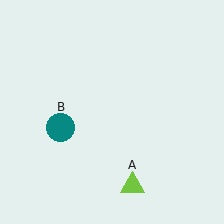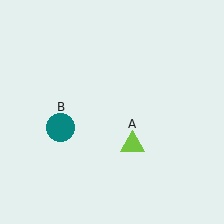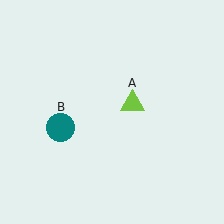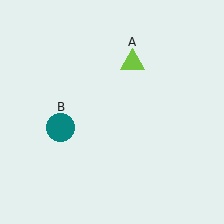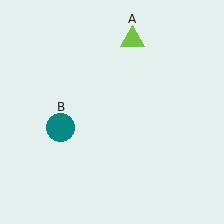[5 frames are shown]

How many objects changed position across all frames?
1 object changed position: lime triangle (object A).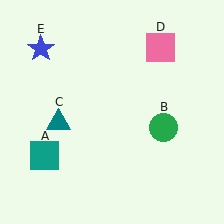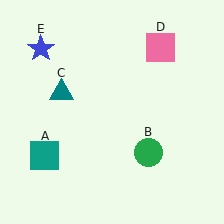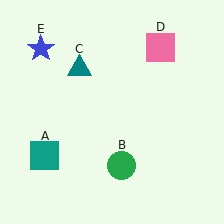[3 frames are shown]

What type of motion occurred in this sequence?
The green circle (object B), teal triangle (object C) rotated clockwise around the center of the scene.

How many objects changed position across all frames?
2 objects changed position: green circle (object B), teal triangle (object C).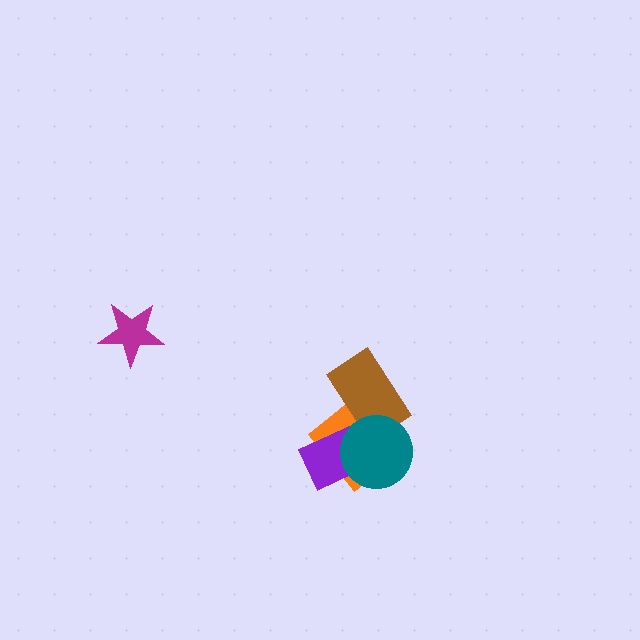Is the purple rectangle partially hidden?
Yes, it is partially covered by another shape.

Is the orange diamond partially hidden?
Yes, it is partially covered by another shape.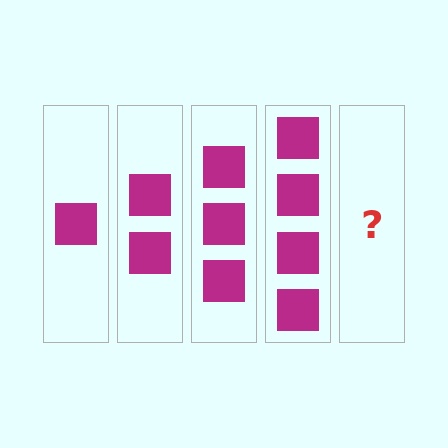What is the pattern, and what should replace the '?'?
The pattern is that each step adds one more square. The '?' should be 5 squares.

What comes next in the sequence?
The next element should be 5 squares.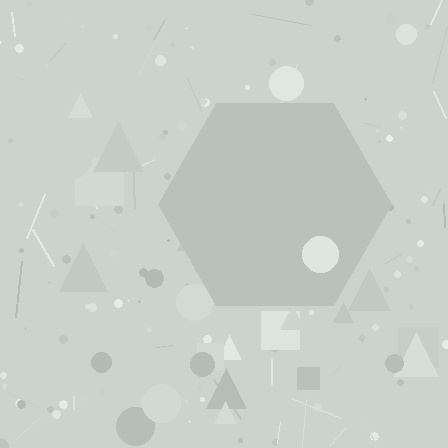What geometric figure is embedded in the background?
A hexagon is embedded in the background.